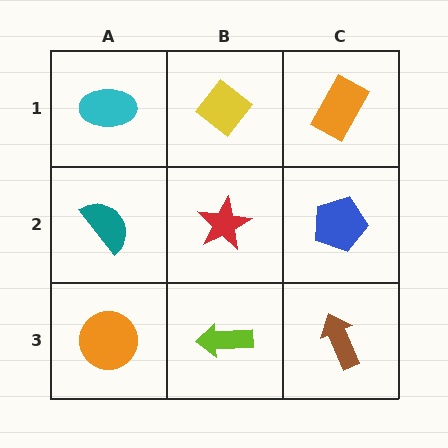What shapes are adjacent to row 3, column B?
A red star (row 2, column B), an orange circle (row 3, column A), a brown arrow (row 3, column C).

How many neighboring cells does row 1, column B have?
3.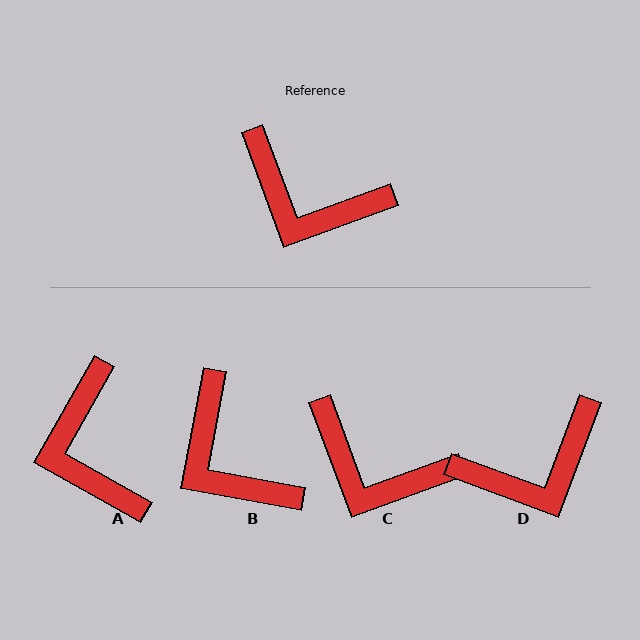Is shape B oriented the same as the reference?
No, it is off by about 31 degrees.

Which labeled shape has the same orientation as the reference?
C.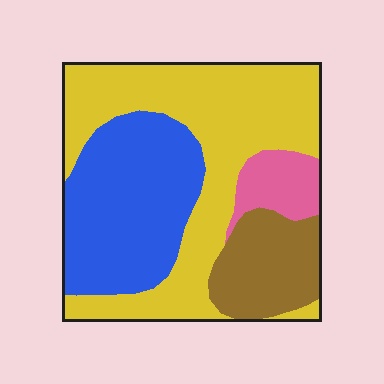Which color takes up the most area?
Yellow, at roughly 45%.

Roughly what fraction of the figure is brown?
Brown takes up about one sixth (1/6) of the figure.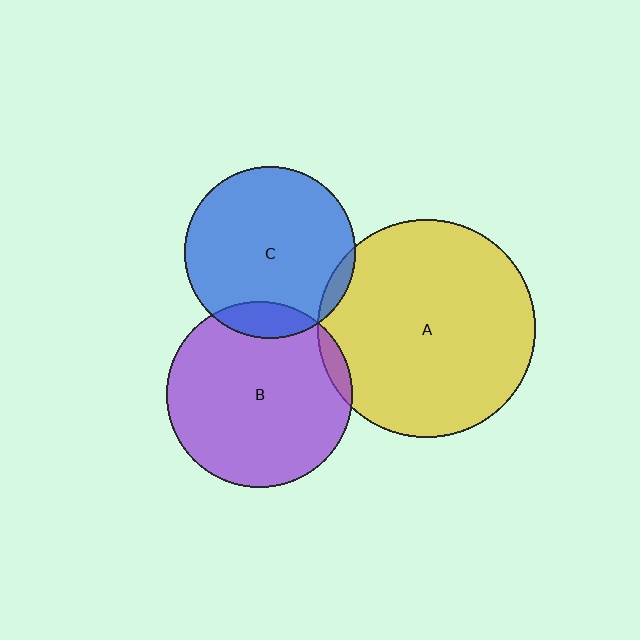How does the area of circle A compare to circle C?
Approximately 1.6 times.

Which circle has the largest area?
Circle A (yellow).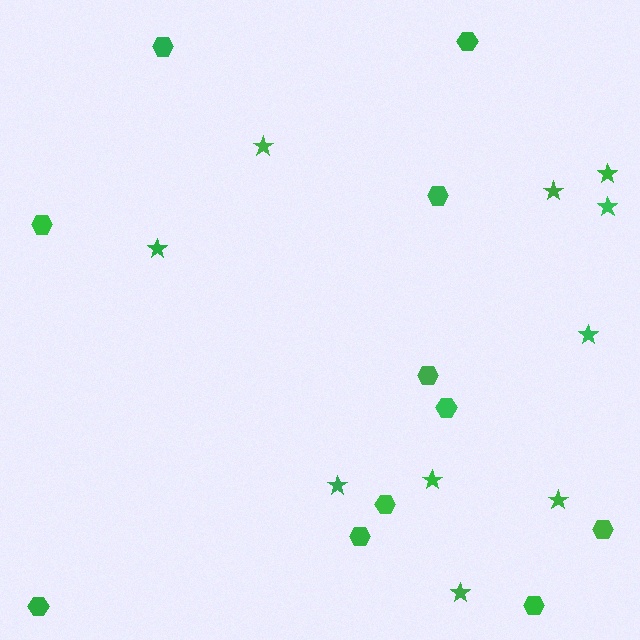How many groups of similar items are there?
There are 2 groups: one group of hexagons (11) and one group of stars (10).